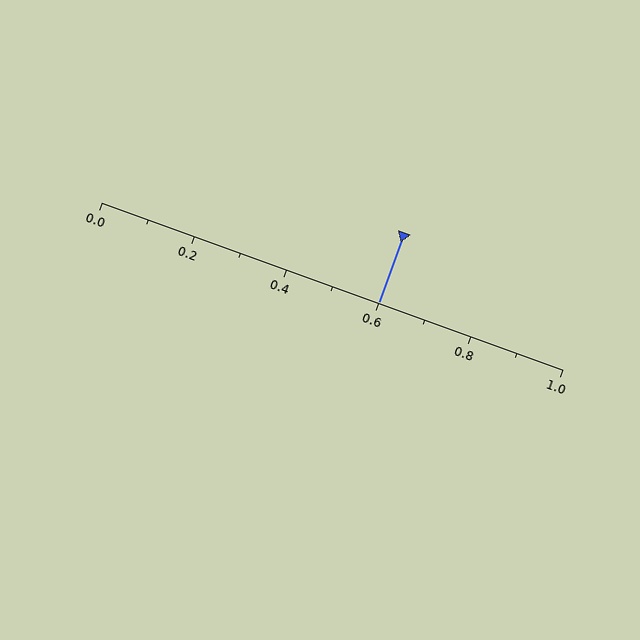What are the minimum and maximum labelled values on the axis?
The axis runs from 0.0 to 1.0.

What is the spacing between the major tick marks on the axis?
The major ticks are spaced 0.2 apart.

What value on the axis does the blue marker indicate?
The marker indicates approximately 0.6.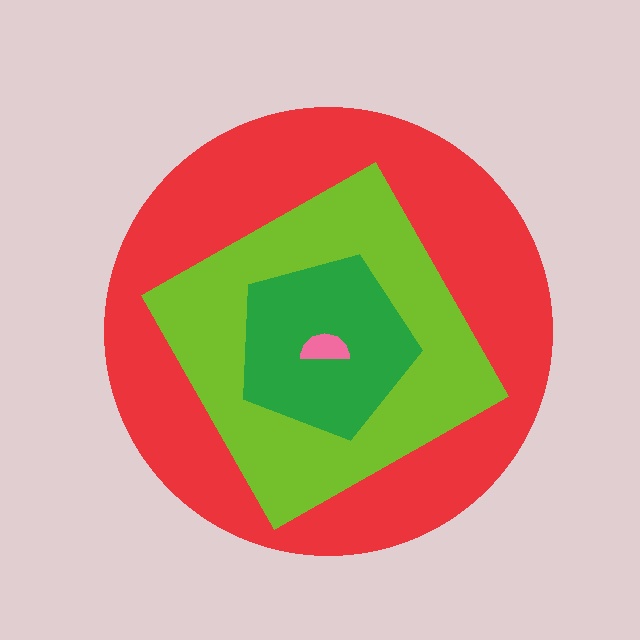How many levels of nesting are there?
4.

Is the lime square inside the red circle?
Yes.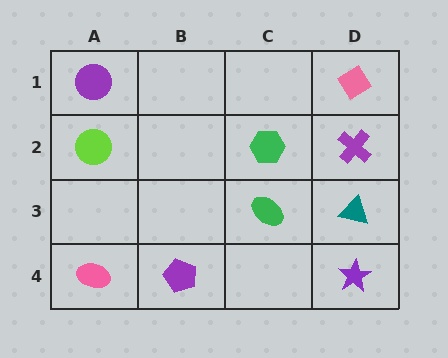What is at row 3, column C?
A green ellipse.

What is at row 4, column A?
A pink ellipse.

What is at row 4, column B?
A purple pentagon.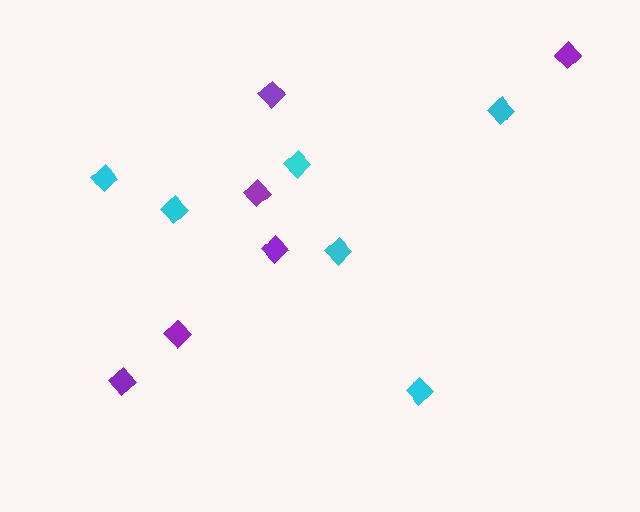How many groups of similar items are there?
There are 2 groups: one group of cyan diamonds (6) and one group of purple diamonds (6).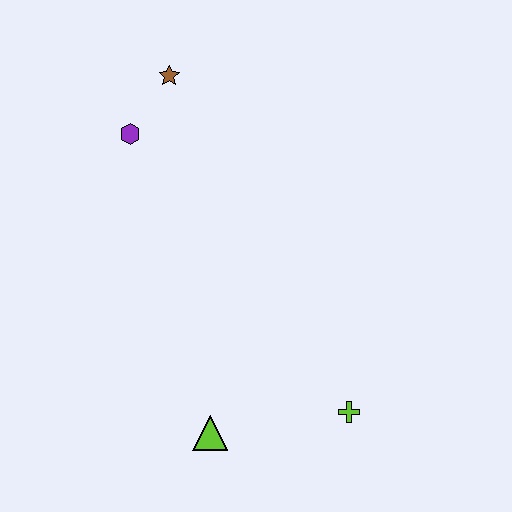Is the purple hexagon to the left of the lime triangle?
Yes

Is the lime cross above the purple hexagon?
No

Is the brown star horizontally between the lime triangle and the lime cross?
No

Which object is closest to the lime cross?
The lime triangle is closest to the lime cross.